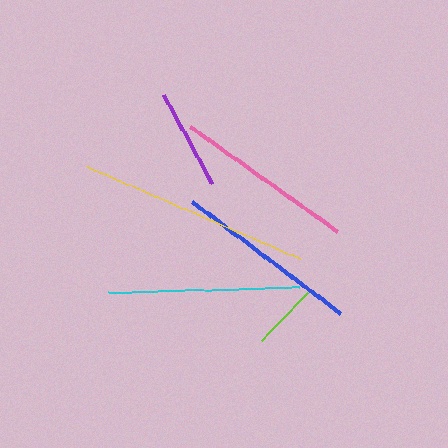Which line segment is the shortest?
The lime line is the shortest at approximately 65 pixels.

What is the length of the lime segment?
The lime segment is approximately 65 pixels long.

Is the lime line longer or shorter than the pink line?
The pink line is longer than the lime line.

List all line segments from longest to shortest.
From longest to shortest: yellow, cyan, blue, pink, purple, lime.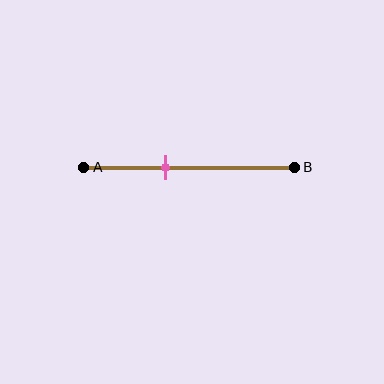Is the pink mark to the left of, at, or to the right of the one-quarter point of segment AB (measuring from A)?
The pink mark is to the right of the one-quarter point of segment AB.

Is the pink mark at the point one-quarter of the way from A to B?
No, the mark is at about 40% from A, not at the 25% one-quarter point.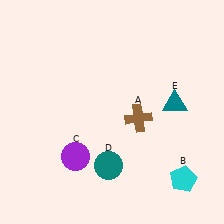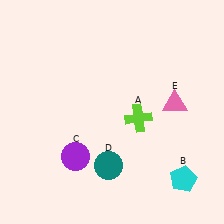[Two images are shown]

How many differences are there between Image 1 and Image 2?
There are 2 differences between the two images.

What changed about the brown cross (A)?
In Image 1, A is brown. In Image 2, it changed to lime.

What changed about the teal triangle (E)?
In Image 1, E is teal. In Image 2, it changed to pink.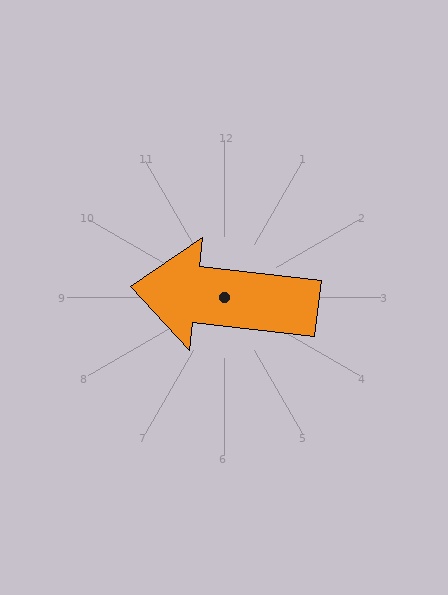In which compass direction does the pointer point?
West.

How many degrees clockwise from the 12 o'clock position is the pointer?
Approximately 277 degrees.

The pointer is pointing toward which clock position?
Roughly 9 o'clock.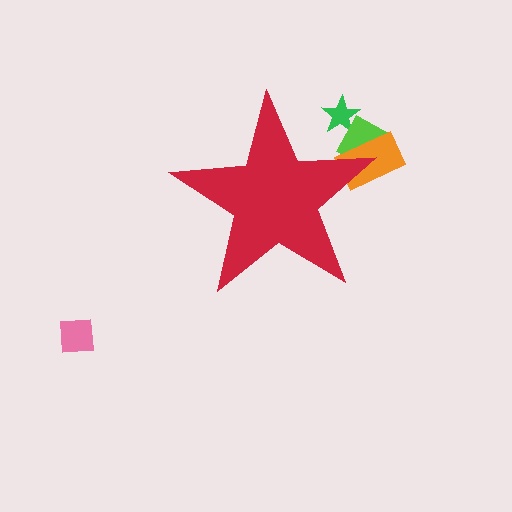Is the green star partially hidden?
Yes, the green star is partially hidden behind the red star.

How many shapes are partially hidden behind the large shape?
3 shapes are partially hidden.